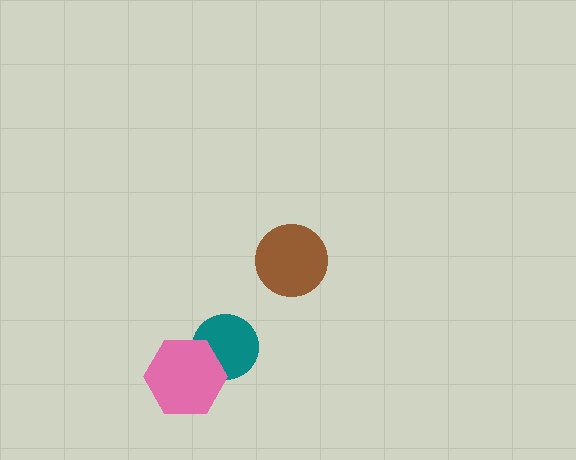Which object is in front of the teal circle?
The pink hexagon is in front of the teal circle.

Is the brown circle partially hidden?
No, no other shape covers it.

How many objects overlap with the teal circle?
1 object overlaps with the teal circle.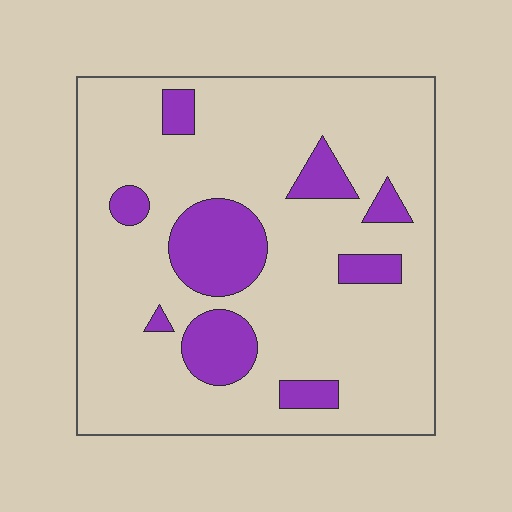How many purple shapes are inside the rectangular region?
9.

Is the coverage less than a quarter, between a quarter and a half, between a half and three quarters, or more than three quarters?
Less than a quarter.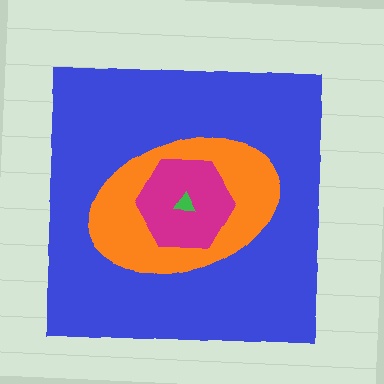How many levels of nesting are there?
4.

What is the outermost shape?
The blue square.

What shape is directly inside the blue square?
The orange ellipse.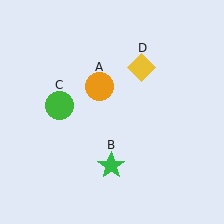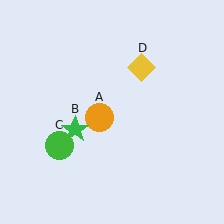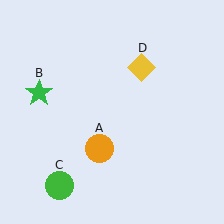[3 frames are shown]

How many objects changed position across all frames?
3 objects changed position: orange circle (object A), green star (object B), green circle (object C).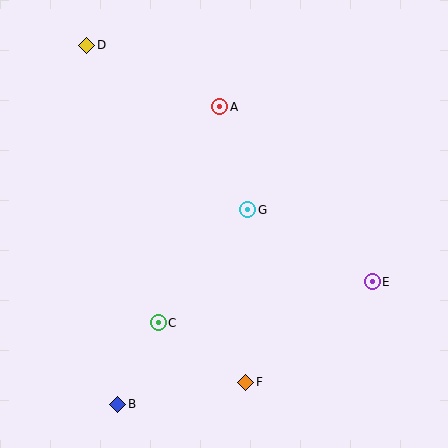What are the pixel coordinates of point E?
Point E is at (372, 282).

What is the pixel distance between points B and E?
The distance between B and E is 283 pixels.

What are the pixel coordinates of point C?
Point C is at (158, 323).